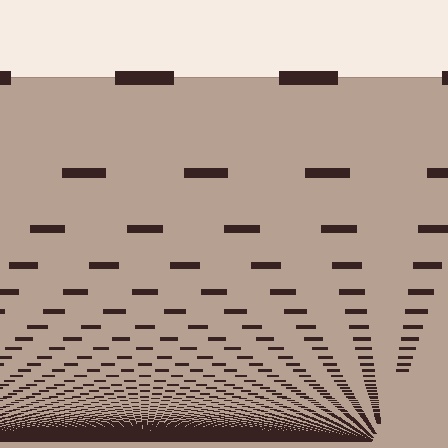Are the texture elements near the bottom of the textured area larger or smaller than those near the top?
Smaller. The gradient is inverted — elements near the bottom are smaller and denser.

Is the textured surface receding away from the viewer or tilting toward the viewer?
The surface appears to tilt toward the viewer. Texture elements get larger and sparser toward the top.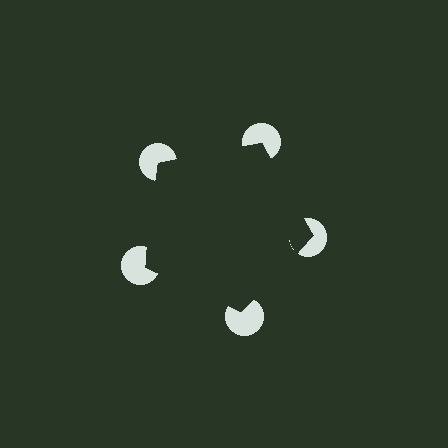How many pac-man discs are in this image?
There are 5 — one at each vertex of the illusory pentagon.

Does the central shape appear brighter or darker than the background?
It typically appears slightly darker than the background, even though no actual brightness change is drawn.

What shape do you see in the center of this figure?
An illusory pentagon — its edges are inferred from the aligned wedge cuts in the pac-man discs, not physically drawn.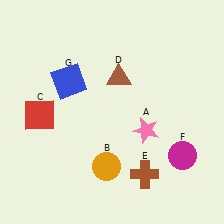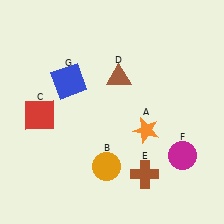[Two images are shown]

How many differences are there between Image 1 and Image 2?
There is 1 difference between the two images.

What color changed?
The star (A) changed from pink in Image 1 to orange in Image 2.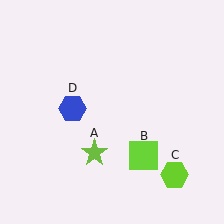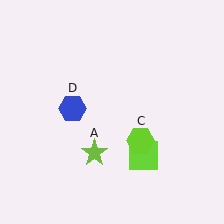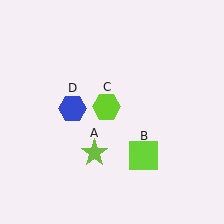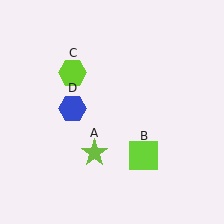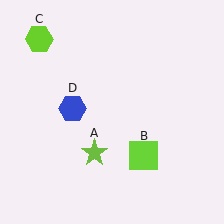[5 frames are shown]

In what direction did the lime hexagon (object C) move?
The lime hexagon (object C) moved up and to the left.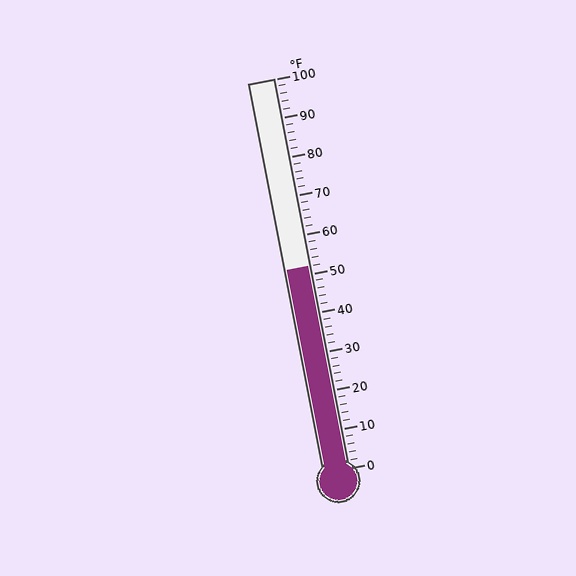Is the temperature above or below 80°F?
The temperature is below 80°F.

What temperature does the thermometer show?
The thermometer shows approximately 52°F.